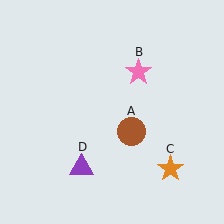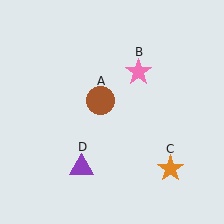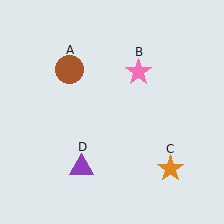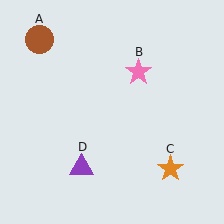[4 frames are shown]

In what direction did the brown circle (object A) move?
The brown circle (object A) moved up and to the left.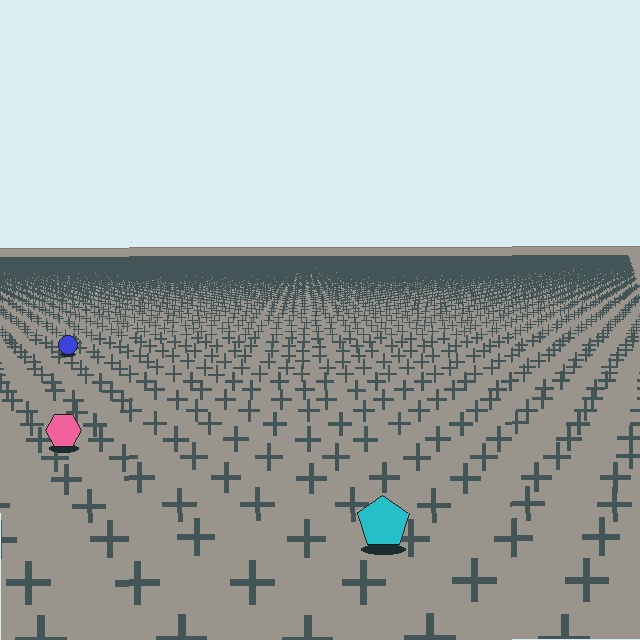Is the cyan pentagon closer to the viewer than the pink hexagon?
Yes. The cyan pentagon is closer — you can tell from the texture gradient: the ground texture is coarser near it.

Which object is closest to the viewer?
The cyan pentagon is closest. The texture marks near it are larger and more spread out.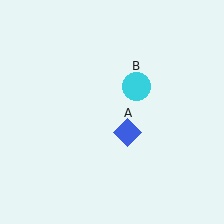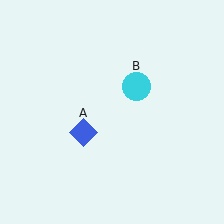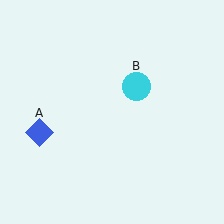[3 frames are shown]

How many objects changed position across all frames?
1 object changed position: blue diamond (object A).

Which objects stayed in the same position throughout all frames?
Cyan circle (object B) remained stationary.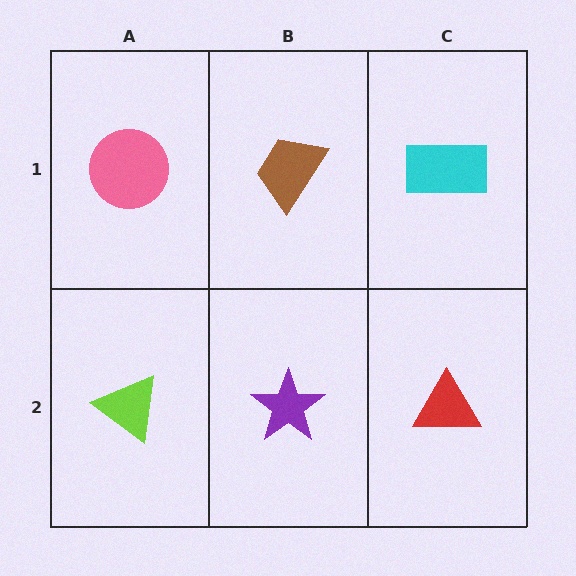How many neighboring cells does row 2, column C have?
2.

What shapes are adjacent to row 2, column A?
A pink circle (row 1, column A), a purple star (row 2, column B).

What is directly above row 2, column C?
A cyan rectangle.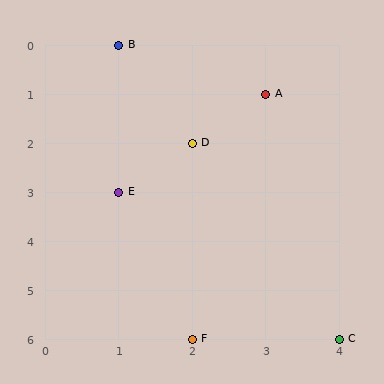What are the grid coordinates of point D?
Point D is at grid coordinates (2, 2).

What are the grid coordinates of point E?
Point E is at grid coordinates (1, 3).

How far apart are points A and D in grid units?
Points A and D are 1 column and 1 row apart (about 1.4 grid units diagonally).